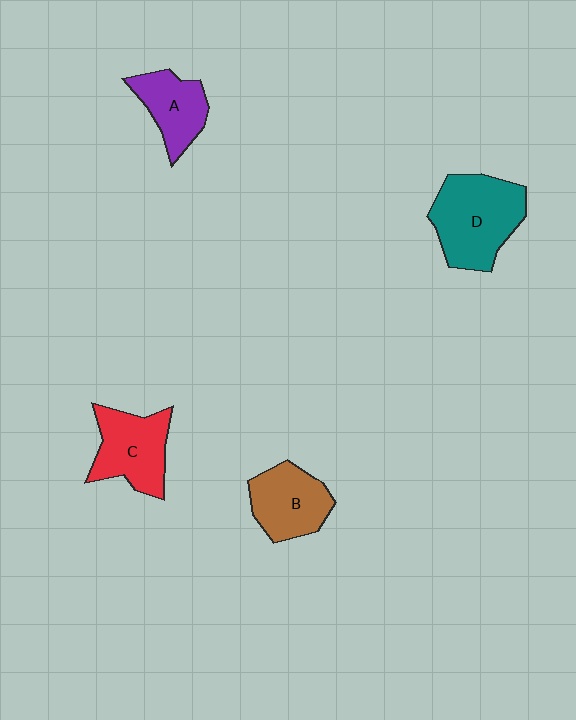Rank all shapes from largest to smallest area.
From largest to smallest: D (teal), C (red), B (brown), A (purple).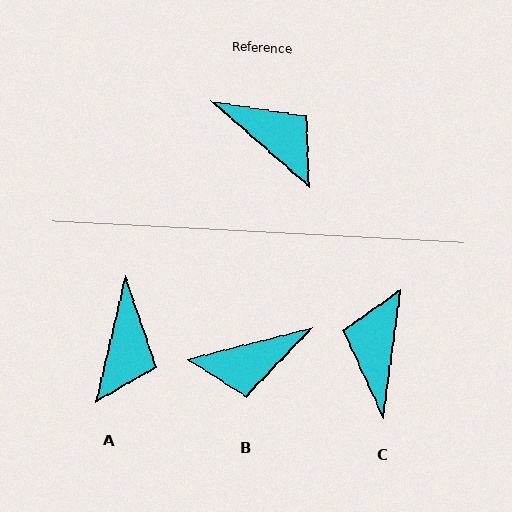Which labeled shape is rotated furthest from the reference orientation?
B, about 125 degrees away.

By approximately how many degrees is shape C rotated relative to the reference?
Approximately 124 degrees counter-clockwise.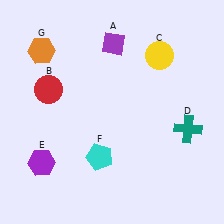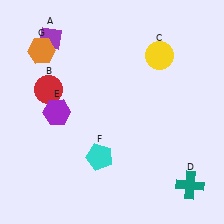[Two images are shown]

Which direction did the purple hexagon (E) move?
The purple hexagon (E) moved up.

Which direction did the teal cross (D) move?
The teal cross (D) moved down.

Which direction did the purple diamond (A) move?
The purple diamond (A) moved left.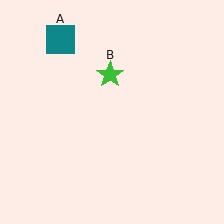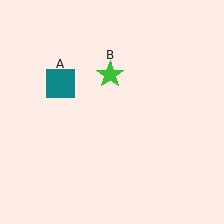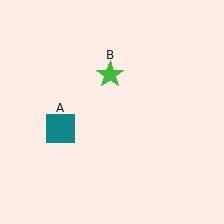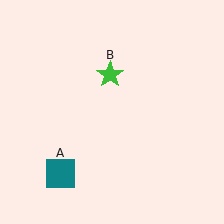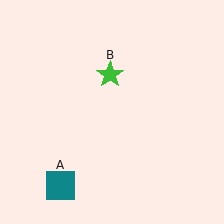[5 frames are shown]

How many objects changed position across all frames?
1 object changed position: teal square (object A).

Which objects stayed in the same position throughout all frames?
Green star (object B) remained stationary.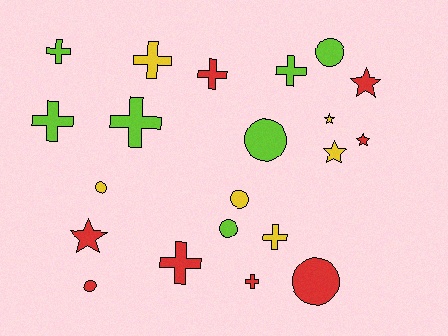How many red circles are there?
There are 2 red circles.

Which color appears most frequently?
Red, with 8 objects.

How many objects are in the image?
There are 21 objects.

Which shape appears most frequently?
Cross, with 9 objects.